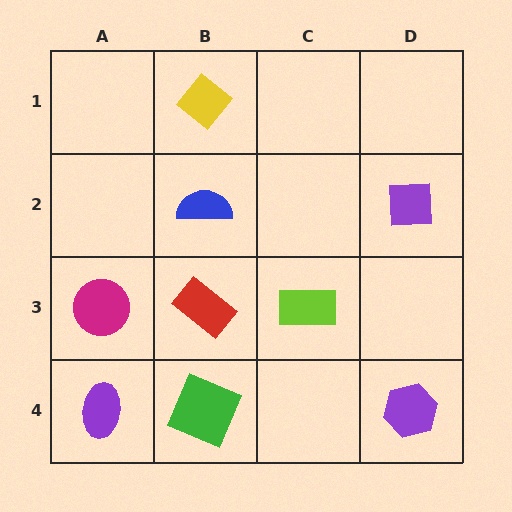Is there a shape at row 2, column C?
No, that cell is empty.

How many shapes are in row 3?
3 shapes.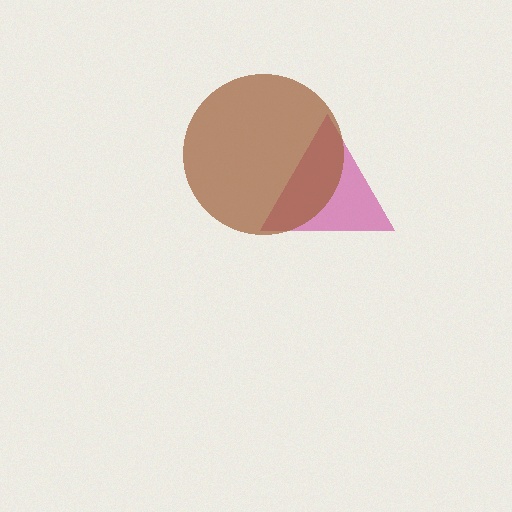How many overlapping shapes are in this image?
There are 2 overlapping shapes in the image.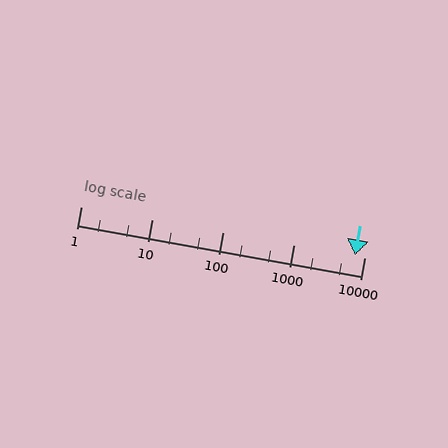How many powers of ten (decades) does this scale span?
The scale spans 4 decades, from 1 to 10000.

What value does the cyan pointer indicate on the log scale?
The pointer indicates approximately 7400.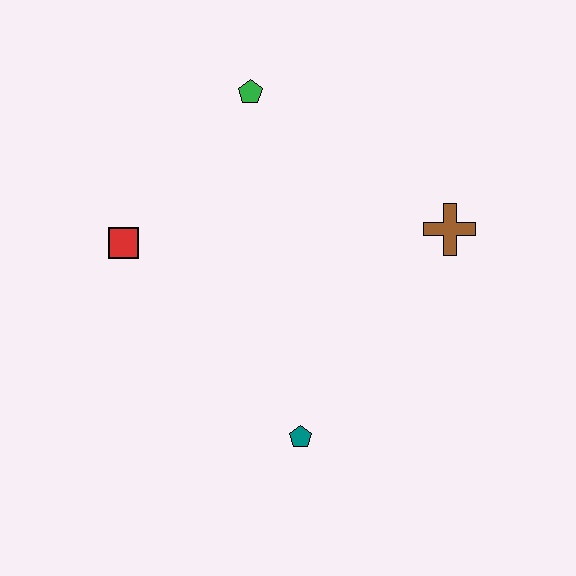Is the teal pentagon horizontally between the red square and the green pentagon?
No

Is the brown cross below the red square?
No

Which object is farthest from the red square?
The brown cross is farthest from the red square.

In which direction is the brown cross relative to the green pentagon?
The brown cross is to the right of the green pentagon.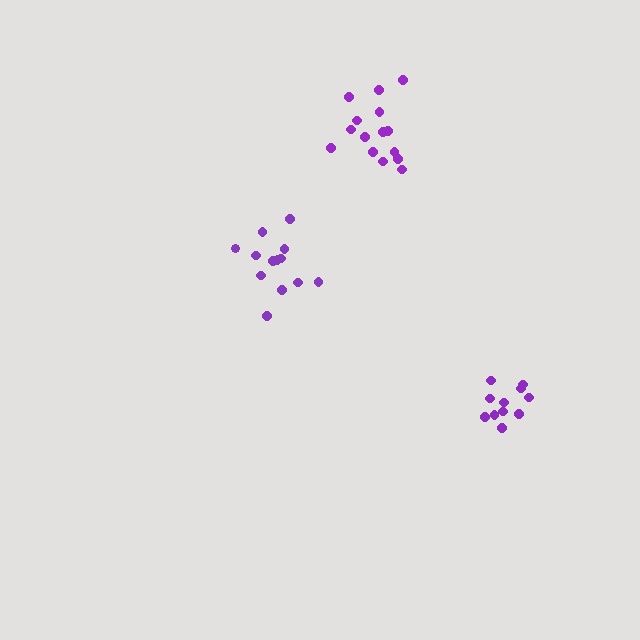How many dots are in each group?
Group 1: 15 dots, Group 2: 11 dots, Group 3: 13 dots (39 total).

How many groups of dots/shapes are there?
There are 3 groups.